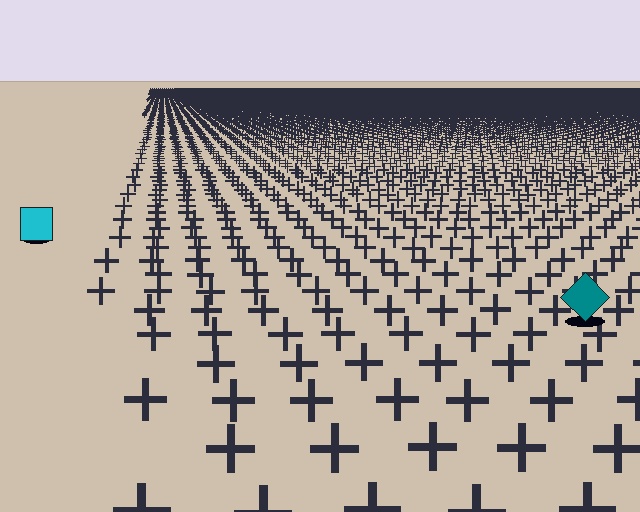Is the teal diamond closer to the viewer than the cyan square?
Yes. The teal diamond is closer — you can tell from the texture gradient: the ground texture is coarser near it.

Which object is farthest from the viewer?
The cyan square is farthest from the viewer. It appears smaller and the ground texture around it is denser.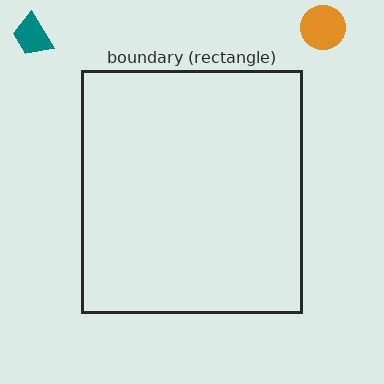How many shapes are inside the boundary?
0 inside, 2 outside.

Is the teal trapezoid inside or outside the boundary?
Outside.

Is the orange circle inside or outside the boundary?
Outside.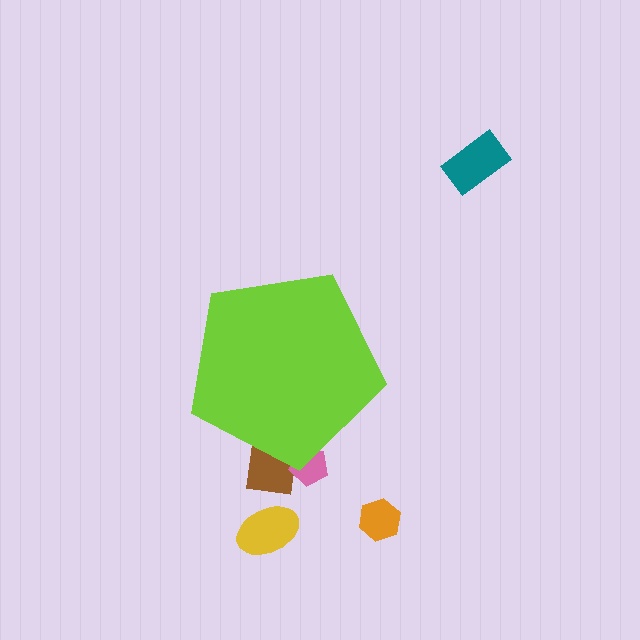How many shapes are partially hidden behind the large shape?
2 shapes are partially hidden.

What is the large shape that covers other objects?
A lime pentagon.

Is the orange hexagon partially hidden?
No, the orange hexagon is fully visible.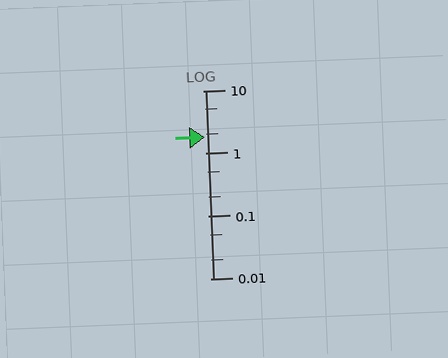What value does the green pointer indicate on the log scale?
The pointer indicates approximately 1.8.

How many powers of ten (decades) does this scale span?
The scale spans 3 decades, from 0.01 to 10.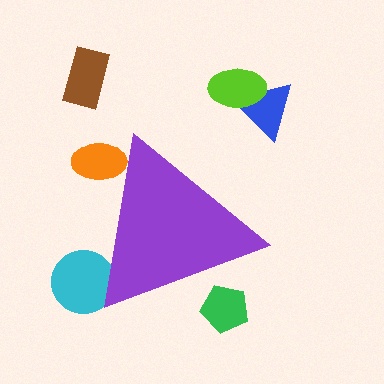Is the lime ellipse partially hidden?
No, the lime ellipse is fully visible.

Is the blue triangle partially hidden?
No, the blue triangle is fully visible.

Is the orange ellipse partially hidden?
Yes, the orange ellipse is partially hidden behind the purple triangle.